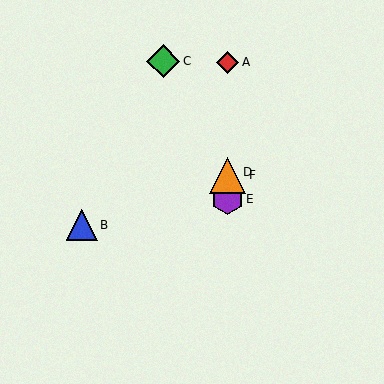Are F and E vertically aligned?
Yes, both are at x≈227.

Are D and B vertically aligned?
No, D is at x≈227 and B is at x≈82.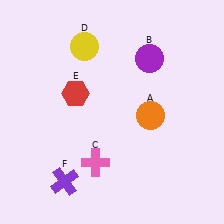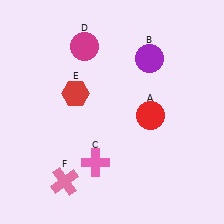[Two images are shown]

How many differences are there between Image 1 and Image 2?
There are 3 differences between the two images.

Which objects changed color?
A changed from orange to red. D changed from yellow to magenta. F changed from purple to pink.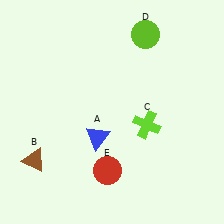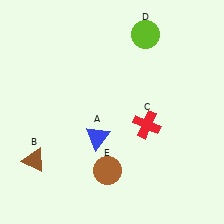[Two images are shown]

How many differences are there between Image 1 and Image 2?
There are 2 differences between the two images.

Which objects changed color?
C changed from lime to red. E changed from red to brown.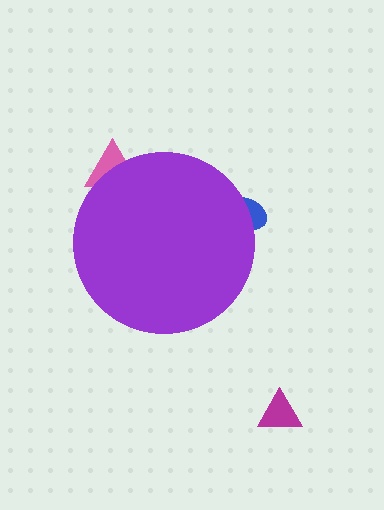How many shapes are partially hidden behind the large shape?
2 shapes are partially hidden.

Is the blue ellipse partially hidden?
Yes, the blue ellipse is partially hidden behind the purple circle.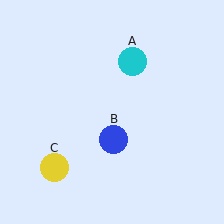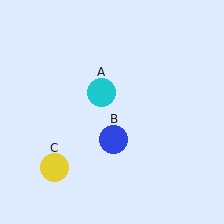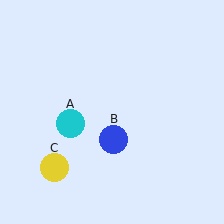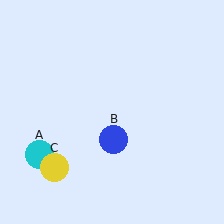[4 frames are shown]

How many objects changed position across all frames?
1 object changed position: cyan circle (object A).